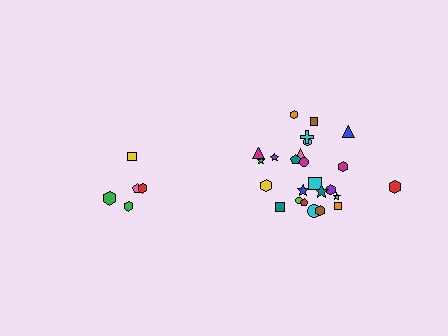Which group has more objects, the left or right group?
The right group.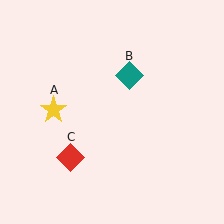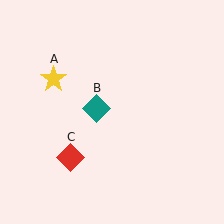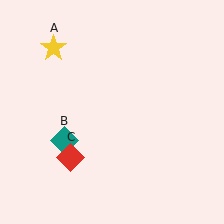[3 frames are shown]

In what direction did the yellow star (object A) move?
The yellow star (object A) moved up.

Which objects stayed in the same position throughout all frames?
Red diamond (object C) remained stationary.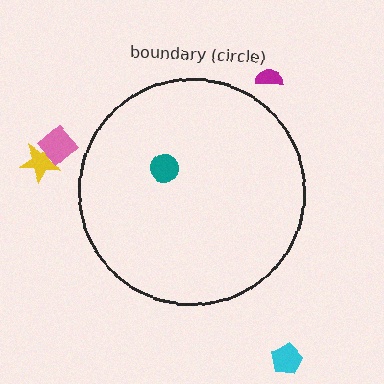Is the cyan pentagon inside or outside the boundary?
Outside.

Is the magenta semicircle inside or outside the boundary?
Outside.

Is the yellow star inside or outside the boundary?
Outside.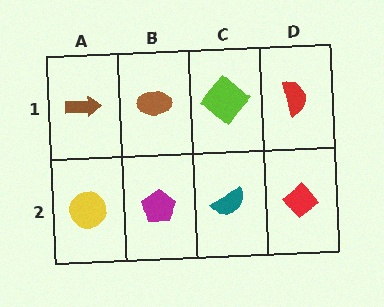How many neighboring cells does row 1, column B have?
3.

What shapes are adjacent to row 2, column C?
A lime diamond (row 1, column C), a magenta pentagon (row 2, column B), a red diamond (row 2, column D).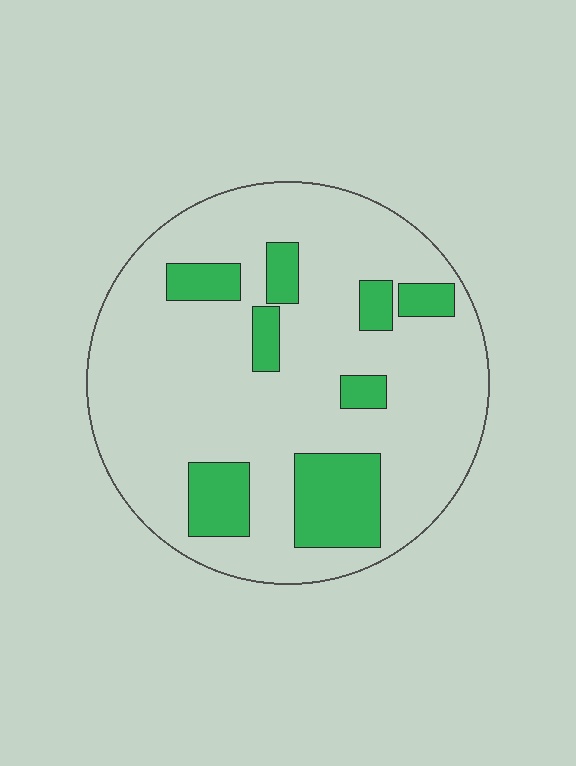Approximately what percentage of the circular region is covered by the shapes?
Approximately 20%.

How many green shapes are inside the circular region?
8.